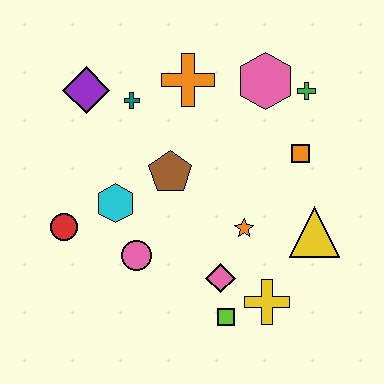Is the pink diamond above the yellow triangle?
No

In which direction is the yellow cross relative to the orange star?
The yellow cross is below the orange star.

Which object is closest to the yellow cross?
The lime square is closest to the yellow cross.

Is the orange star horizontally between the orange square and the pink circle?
Yes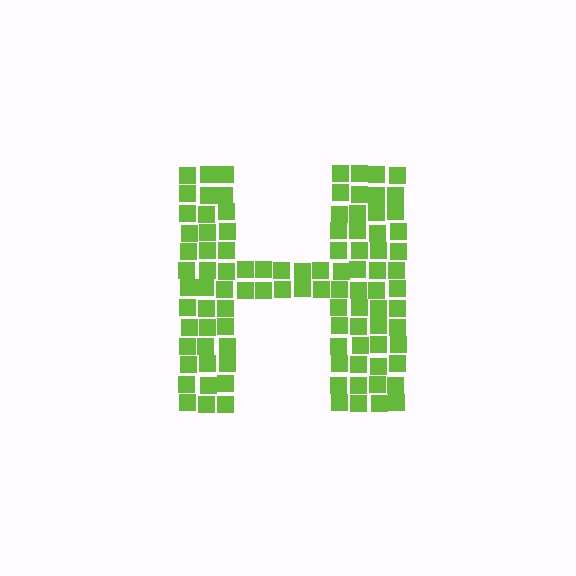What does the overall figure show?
The overall figure shows the letter H.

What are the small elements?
The small elements are squares.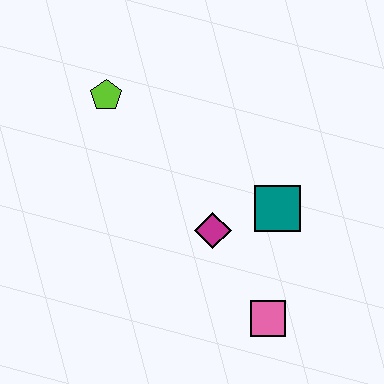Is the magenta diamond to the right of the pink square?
No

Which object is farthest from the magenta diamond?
The lime pentagon is farthest from the magenta diamond.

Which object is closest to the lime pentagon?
The magenta diamond is closest to the lime pentagon.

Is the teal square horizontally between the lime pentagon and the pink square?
No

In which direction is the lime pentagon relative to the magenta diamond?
The lime pentagon is above the magenta diamond.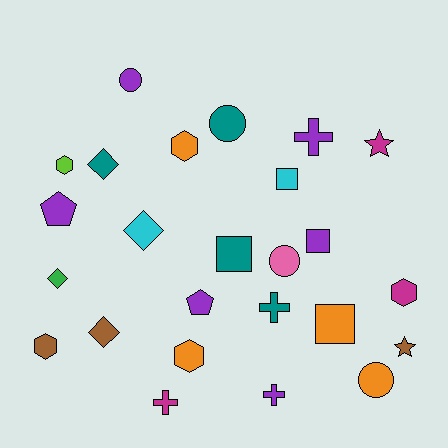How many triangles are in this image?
There are no triangles.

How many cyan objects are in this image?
There are 2 cyan objects.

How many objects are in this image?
There are 25 objects.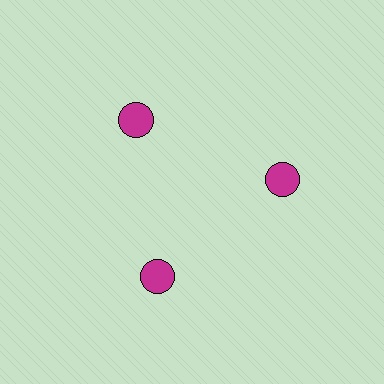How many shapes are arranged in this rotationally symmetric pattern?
There are 3 shapes, arranged in 3 groups of 1.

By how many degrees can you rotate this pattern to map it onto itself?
The pattern maps onto itself every 120 degrees of rotation.